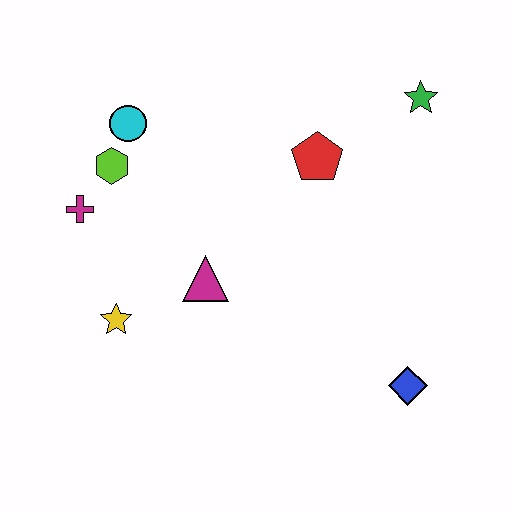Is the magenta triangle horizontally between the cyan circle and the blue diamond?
Yes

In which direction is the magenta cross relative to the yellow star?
The magenta cross is above the yellow star.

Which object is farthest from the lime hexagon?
The blue diamond is farthest from the lime hexagon.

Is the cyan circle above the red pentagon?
Yes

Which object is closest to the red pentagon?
The green star is closest to the red pentagon.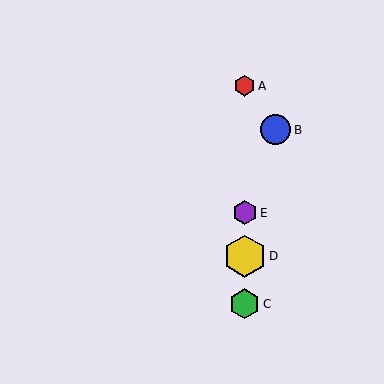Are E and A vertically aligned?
Yes, both are at x≈245.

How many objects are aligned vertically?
4 objects (A, C, D, E) are aligned vertically.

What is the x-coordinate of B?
Object B is at x≈276.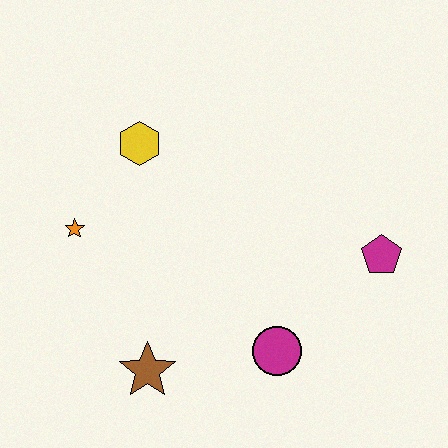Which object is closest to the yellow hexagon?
The orange star is closest to the yellow hexagon.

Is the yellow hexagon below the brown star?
No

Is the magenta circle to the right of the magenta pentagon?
No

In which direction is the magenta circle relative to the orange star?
The magenta circle is to the right of the orange star.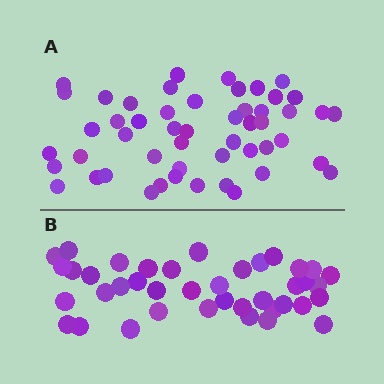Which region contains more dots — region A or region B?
Region A (the top region) has more dots.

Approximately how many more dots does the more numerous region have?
Region A has roughly 12 or so more dots than region B.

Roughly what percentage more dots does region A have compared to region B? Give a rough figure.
About 30% more.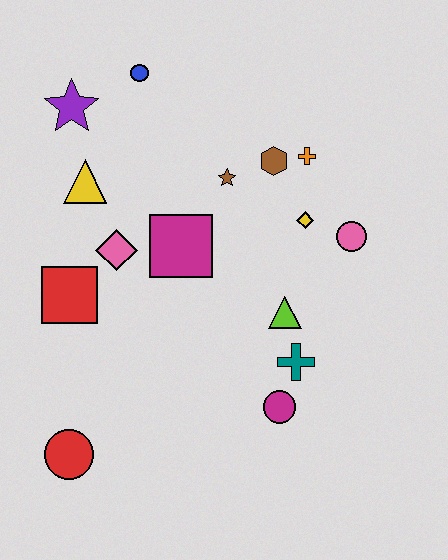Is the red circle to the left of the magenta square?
Yes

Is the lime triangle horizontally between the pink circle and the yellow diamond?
No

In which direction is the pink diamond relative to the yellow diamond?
The pink diamond is to the left of the yellow diamond.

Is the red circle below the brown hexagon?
Yes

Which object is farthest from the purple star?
The magenta circle is farthest from the purple star.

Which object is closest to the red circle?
The red square is closest to the red circle.